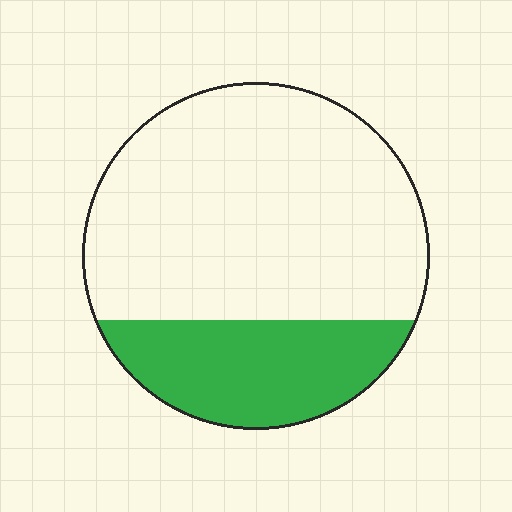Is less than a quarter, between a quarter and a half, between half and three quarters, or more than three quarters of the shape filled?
Between a quarter and a half.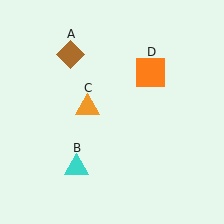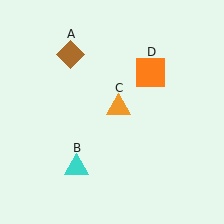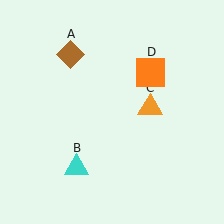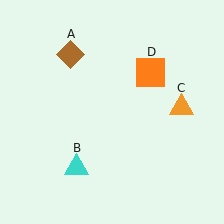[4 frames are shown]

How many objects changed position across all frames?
1 object changed position: orange triangle (object C).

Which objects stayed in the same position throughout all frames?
Brown diamond (object A) and cyan triangle (object B) and orange square (object D) remained stationary.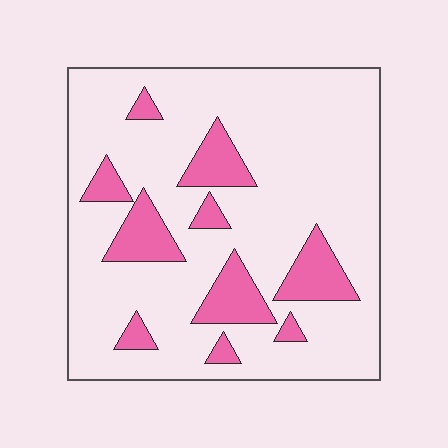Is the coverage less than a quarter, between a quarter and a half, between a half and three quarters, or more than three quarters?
Less than a quarter.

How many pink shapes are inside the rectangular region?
10.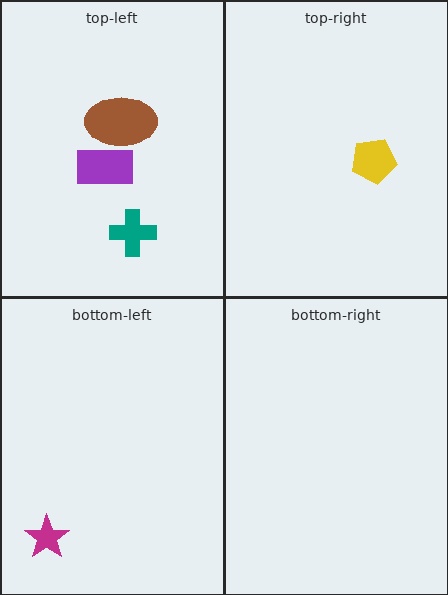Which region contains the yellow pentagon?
The top-right region.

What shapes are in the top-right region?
The yellow pentagon.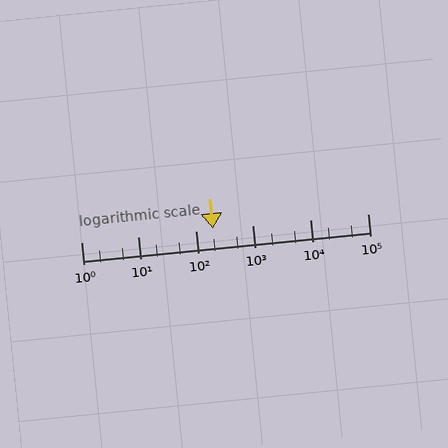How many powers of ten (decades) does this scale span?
The scale spans 5 decades, from 1 to 100000.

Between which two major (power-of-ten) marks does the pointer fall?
The pointer is between 100 and 1000.